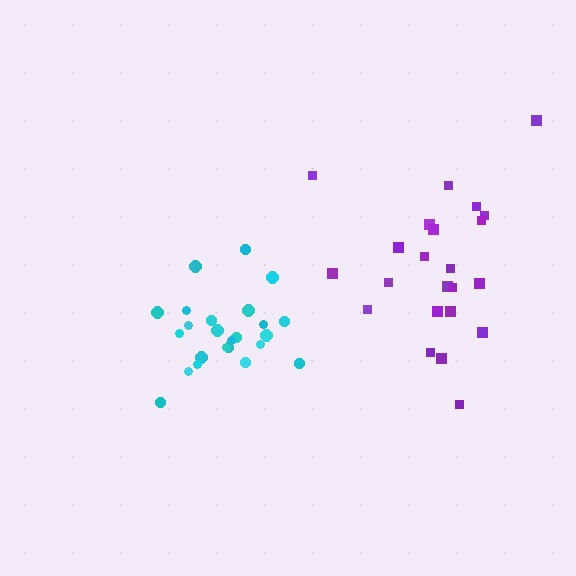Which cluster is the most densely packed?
Cyan.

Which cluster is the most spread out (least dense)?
Purple.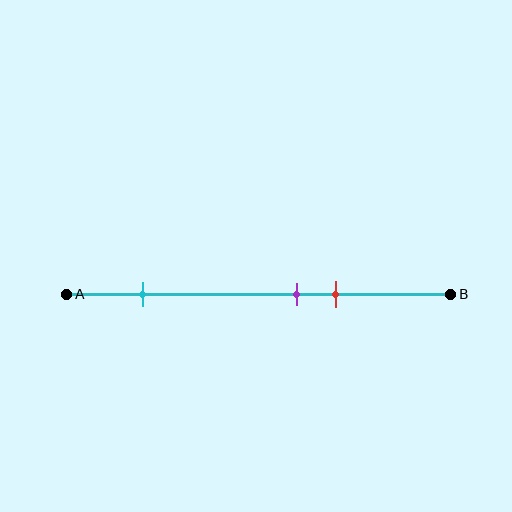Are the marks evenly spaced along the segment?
No, the marks are not evenly spaced.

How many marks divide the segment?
There are 3 marks dividing the segment.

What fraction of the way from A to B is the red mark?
The red mark is approximately 70% (0.7) of the way from A to B.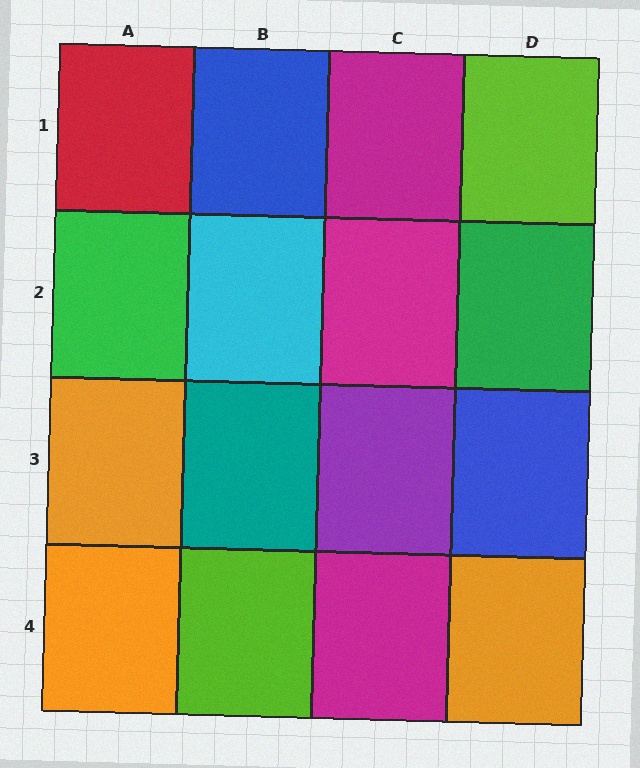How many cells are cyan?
1 cell is cyan.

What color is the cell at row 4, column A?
Orange.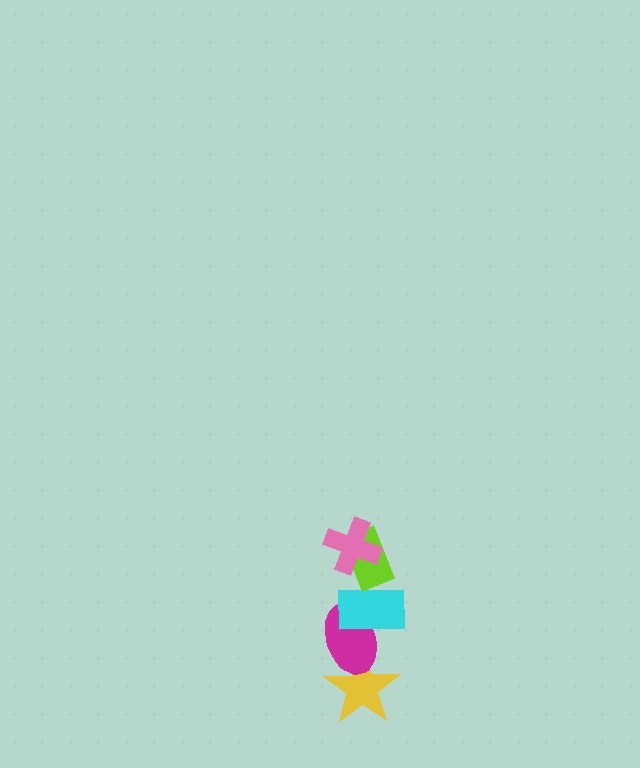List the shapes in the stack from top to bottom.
From top to bottom: the pink cross, the lime rectangle, the cyan rectangle, the magenta ellipse, the yellow star.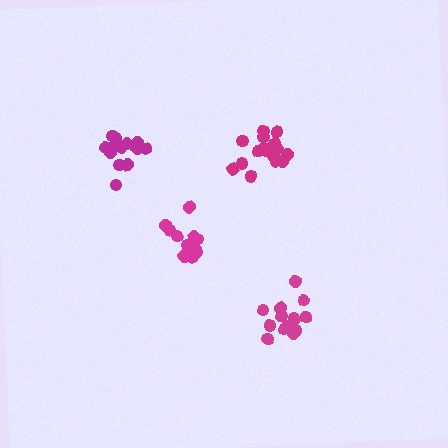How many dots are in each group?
Group 1: 13 dots, Group 2: 16 dots, Group 3: 13 dots, Group 4: 13 dots (55 total).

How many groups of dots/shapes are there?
There are 4 groups.